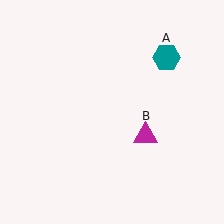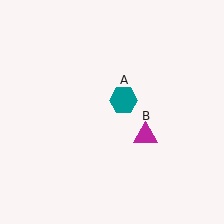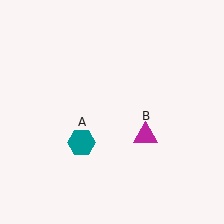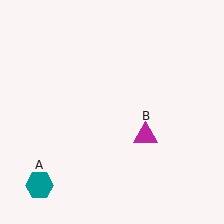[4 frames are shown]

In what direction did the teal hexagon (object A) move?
The teal hexagon (object A) moved down and to the left.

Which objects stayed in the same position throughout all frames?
Magenta triangle (object B) remained stationary.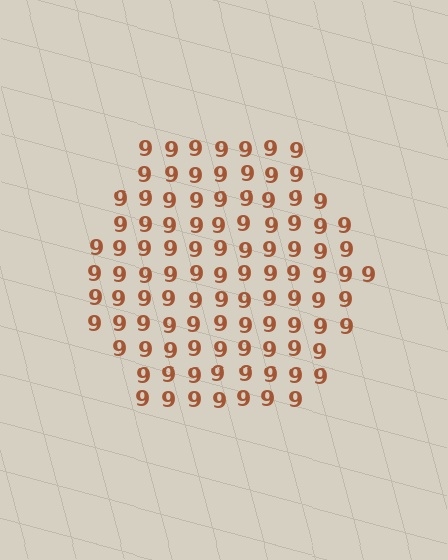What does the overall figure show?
The overall figure shows a hexagon.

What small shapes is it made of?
It is made of small digit 9's.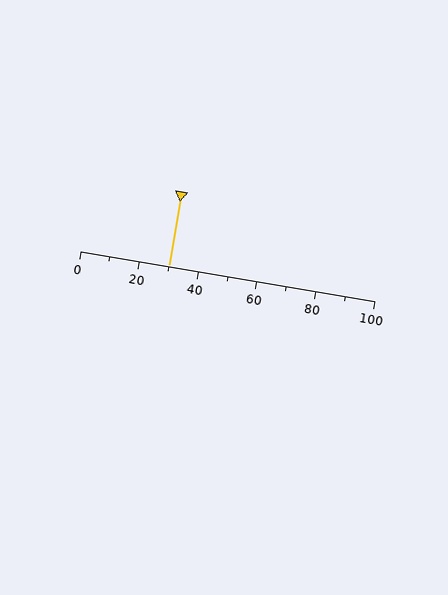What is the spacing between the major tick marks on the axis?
The major ticks are spaced 20 apart.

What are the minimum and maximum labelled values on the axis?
The axis runs from 0 to 100.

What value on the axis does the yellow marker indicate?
The marker indicates approximately 30.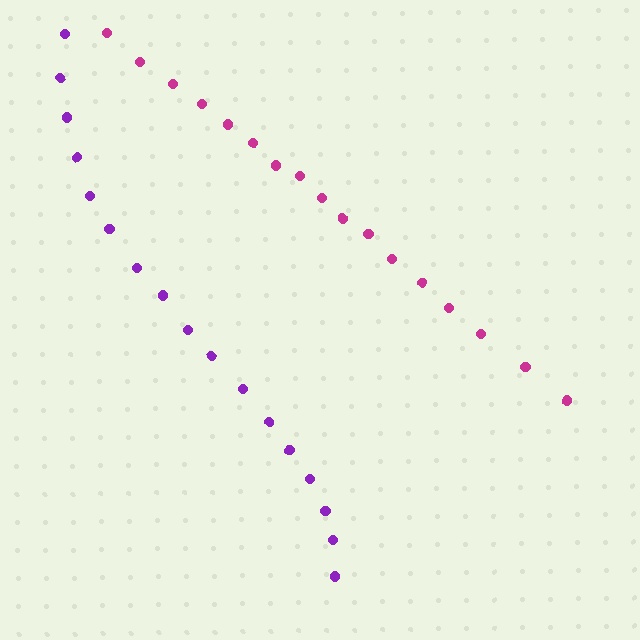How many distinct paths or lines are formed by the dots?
There are 2 distinct paths.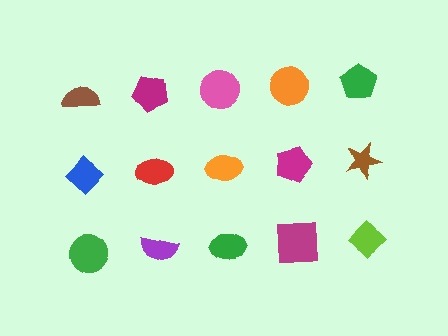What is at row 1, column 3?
A pink circle.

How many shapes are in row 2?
5 shapes.